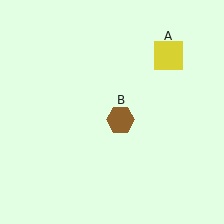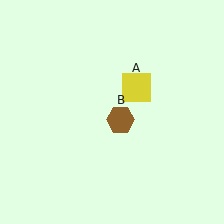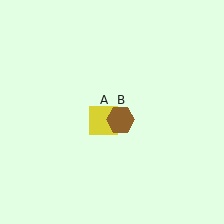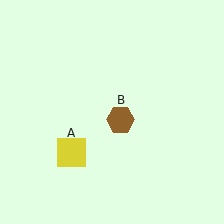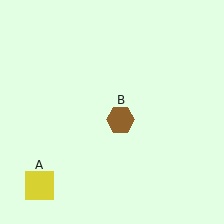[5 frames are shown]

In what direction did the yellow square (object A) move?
The yellow square (object A) moved down and to the left.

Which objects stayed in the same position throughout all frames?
Brown hexagon (object B) remained stationary.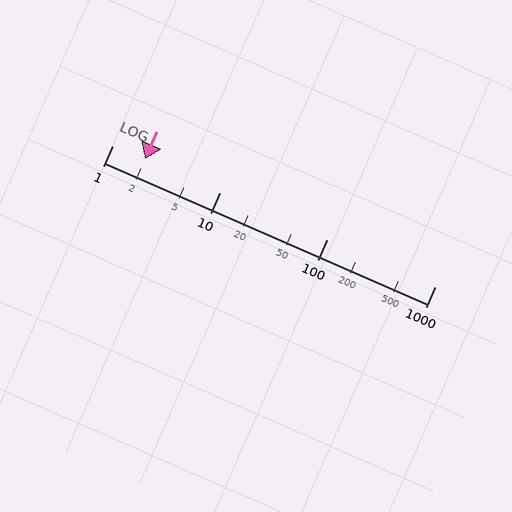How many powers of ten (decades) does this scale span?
The scale spans 3 decades, from 1 to 1000.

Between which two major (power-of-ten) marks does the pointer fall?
The pointer is between 1 and 10.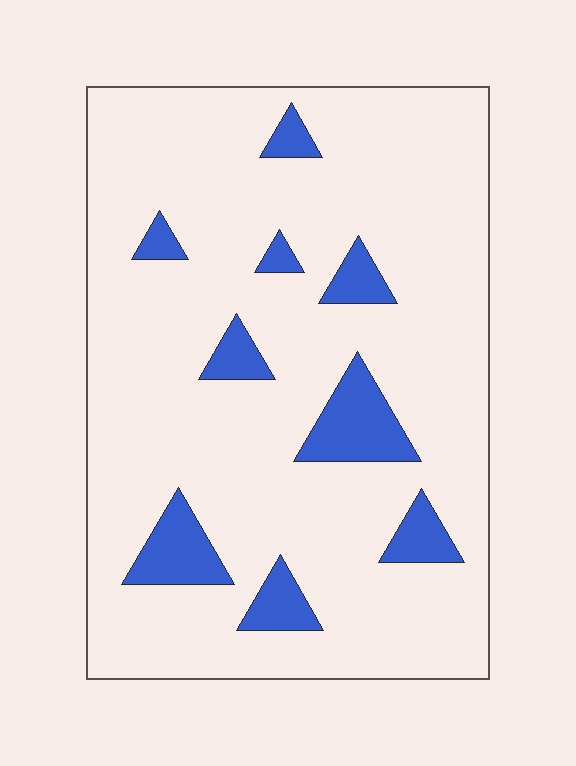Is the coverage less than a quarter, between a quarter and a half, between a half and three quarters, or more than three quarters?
Less than a quarter.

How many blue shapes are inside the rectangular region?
9.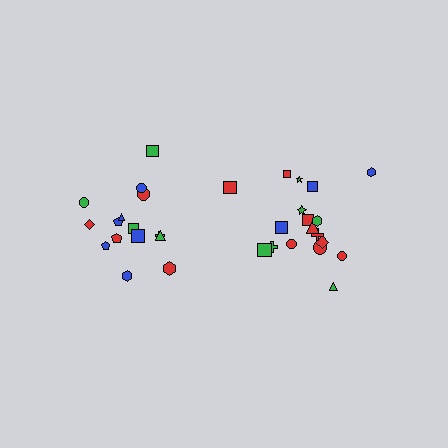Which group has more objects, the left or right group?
The right group.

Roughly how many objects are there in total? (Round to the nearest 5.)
Roughly 35 objects in total.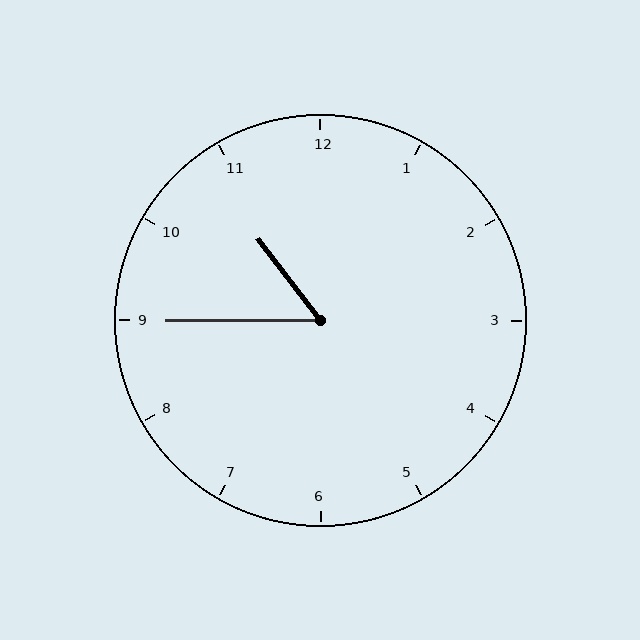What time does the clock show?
10:45.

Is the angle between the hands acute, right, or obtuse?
It is acute.